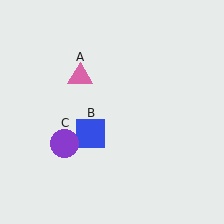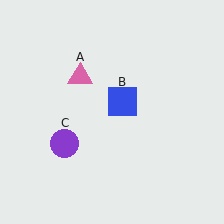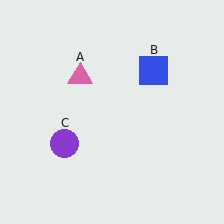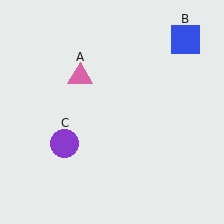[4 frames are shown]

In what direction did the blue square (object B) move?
The blue square (object B) moved up and to the right.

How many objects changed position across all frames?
1 object changed position: blue square (object B).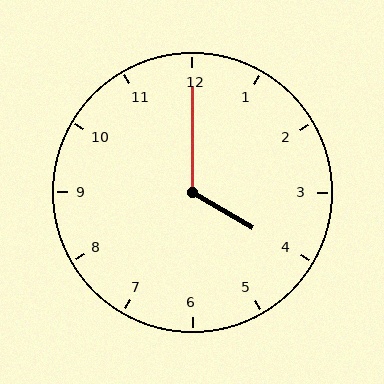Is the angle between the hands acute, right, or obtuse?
It is obtuse.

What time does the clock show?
4:00.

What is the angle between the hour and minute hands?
Approximately 120 degrees.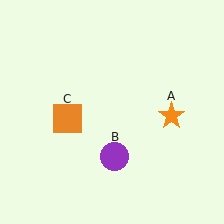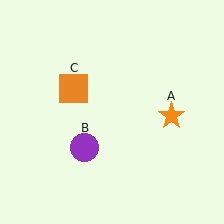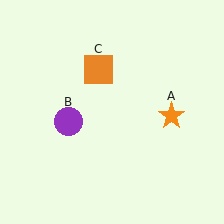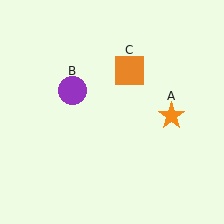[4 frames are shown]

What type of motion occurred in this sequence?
The purple circle (object B), orange square (object C) rotated clockwise around the center of the scene.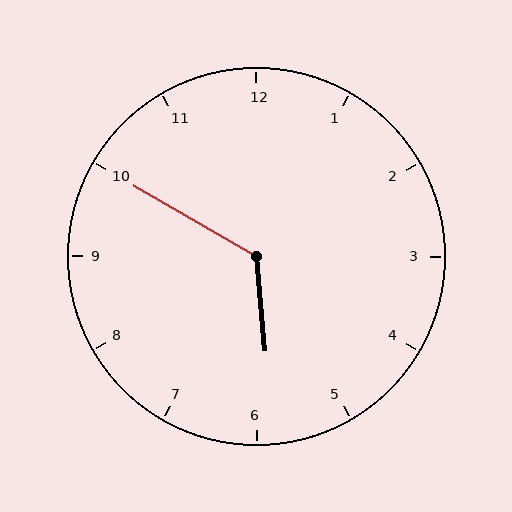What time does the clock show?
5:50.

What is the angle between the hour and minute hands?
Approximately 125 degrees.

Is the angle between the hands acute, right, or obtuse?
It is obtuse.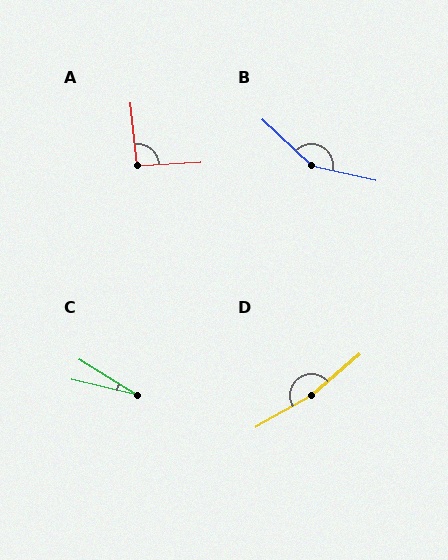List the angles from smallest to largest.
C (18°), A (93°), B (149°), D (169°).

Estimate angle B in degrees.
Approximately 149 degrees.